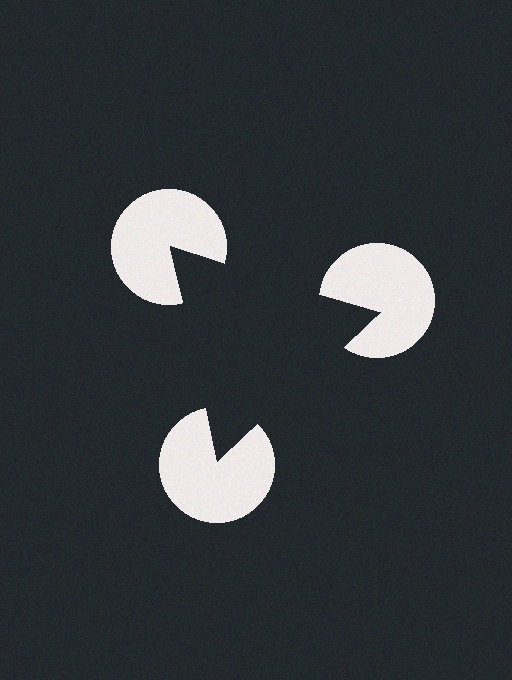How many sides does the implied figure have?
3 sides.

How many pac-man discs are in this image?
There are 3 — one at each vertex of the illusory triangle.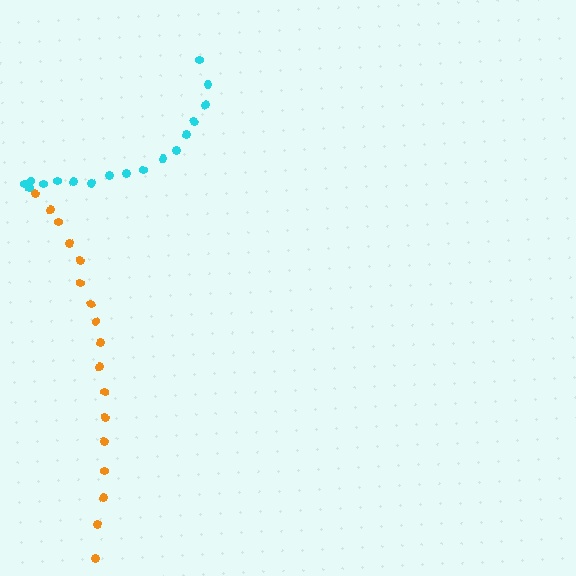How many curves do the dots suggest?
There are 2 distinct paths.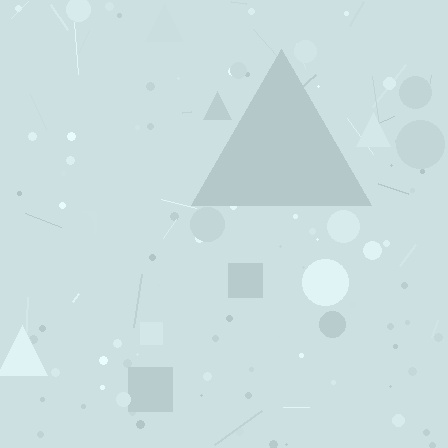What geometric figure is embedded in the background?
A triangle is embedded in the background.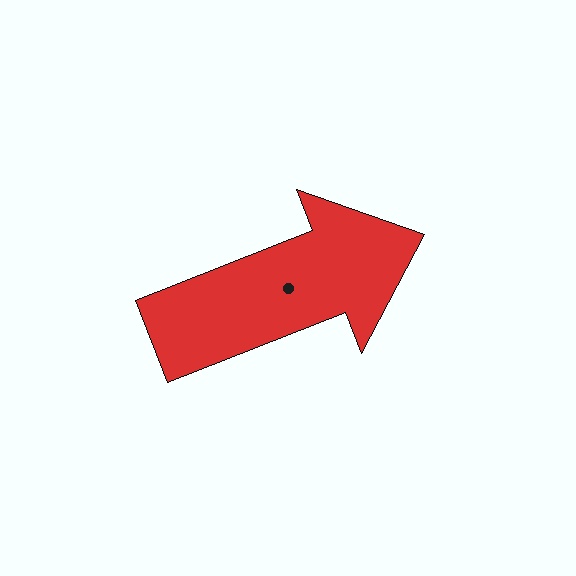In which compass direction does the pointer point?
East.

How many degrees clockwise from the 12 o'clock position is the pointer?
Approximately 69 degrees.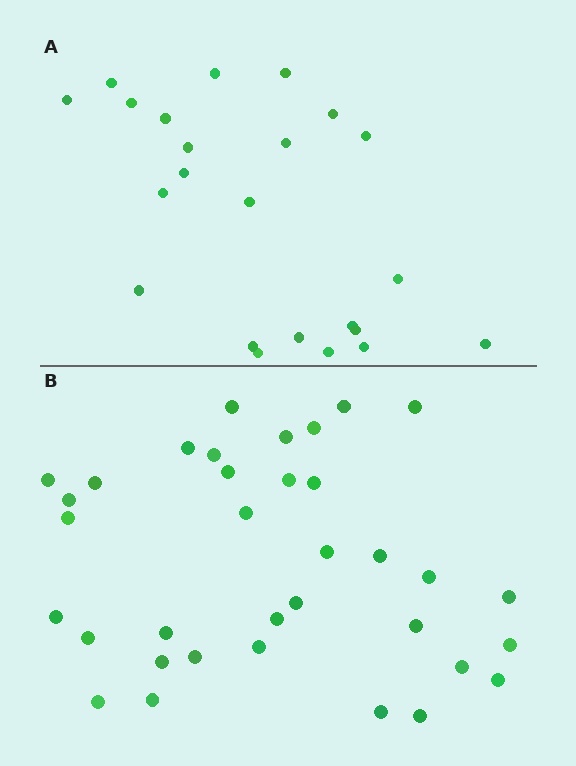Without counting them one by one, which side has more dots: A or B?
Region B (the bottom region) has more dots.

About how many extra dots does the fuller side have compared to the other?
Region B has roughly 12 or so more dots than region A.